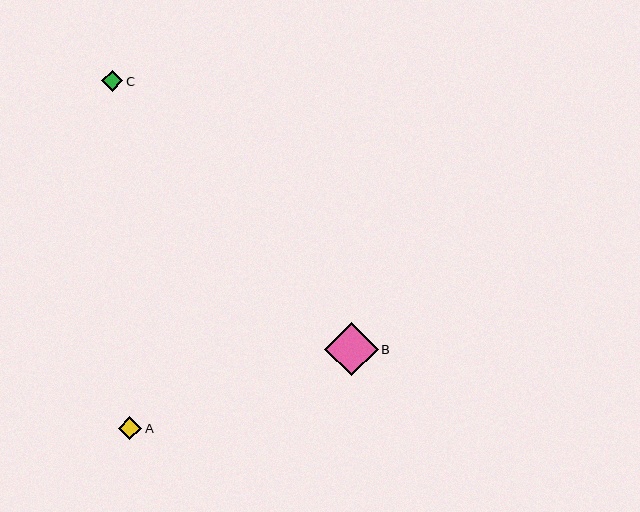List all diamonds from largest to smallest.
From largest to smallest: B, A, C.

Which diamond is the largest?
Diamond B is the largest with a size of approximately 54 pixels.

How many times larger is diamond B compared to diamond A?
Diamond B is approximately 2.3 times the size of diamond A.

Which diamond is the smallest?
Diamond C is the smallest with a size of approximately 21 pixels.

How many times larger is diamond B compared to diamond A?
Diamond B is approximately 2.3 times the size of diamond A.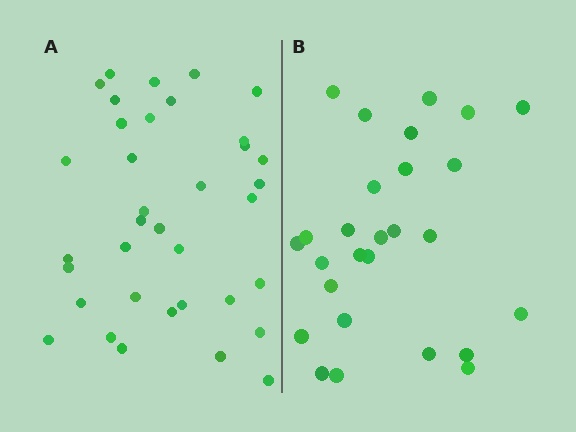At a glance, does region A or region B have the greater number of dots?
Region A (the left region) has more dots.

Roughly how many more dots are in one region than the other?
Region A has roughly 8 or so more dots than region B.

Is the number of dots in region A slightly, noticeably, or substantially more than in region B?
Region A has noticeably more, but not dramatically so. The ratio is roughly 1.3 to 1.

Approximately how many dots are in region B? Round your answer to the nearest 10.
About 30 dots. (The exact count is 27, which rounds to 30.)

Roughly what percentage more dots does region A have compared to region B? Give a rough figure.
About 35% more.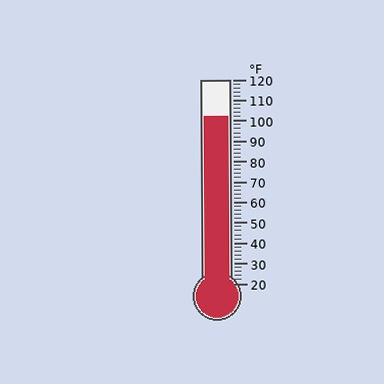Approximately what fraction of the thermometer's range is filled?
The thermometer is filled to approximately 80% of its range.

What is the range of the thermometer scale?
The thermometer scale ranges from 20°F to 120°F.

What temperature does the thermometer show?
The thermometer shows approximately 102°F.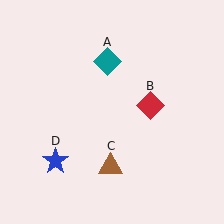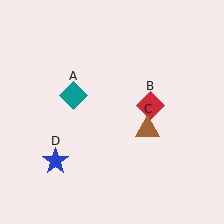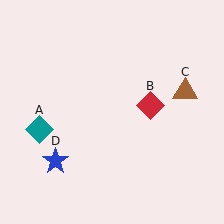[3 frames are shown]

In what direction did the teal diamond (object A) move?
The teal diamond (object A) moved down and to the left.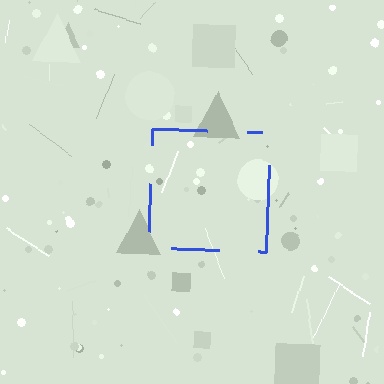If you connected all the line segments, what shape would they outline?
They would outline a square.